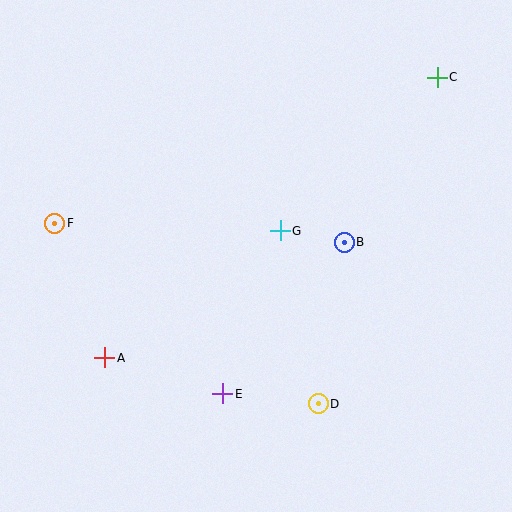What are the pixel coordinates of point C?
Point C is at (437, 77).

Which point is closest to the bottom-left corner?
Point A is closest to the bottom-left corner.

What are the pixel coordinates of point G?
Point G is at (280, 231).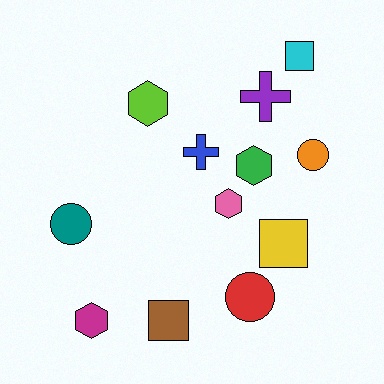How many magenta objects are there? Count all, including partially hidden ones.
There is 1 magenta object.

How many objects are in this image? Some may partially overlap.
There are 12 objects.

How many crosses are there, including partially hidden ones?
There are 2 crosses.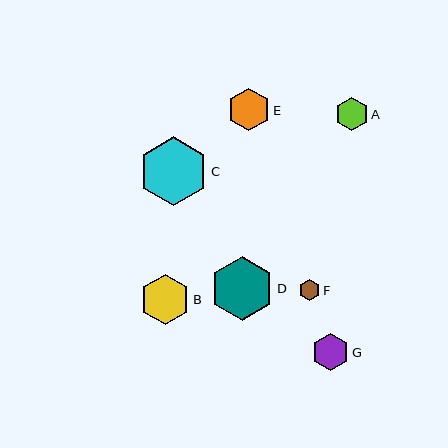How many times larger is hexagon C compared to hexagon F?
Hexagon C is approximately 3.3 times the size of hexagon F.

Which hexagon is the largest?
Hexagon C is the largest with a size of approximately 69 pixels.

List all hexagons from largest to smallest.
From largest to smallest: C, D, B, E, G, A, F.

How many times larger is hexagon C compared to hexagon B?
Hexagon C is approximately 1.4 times the size of hexagon B.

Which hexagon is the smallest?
Hexagon F is the smallest with a size of approximately 21 pixels.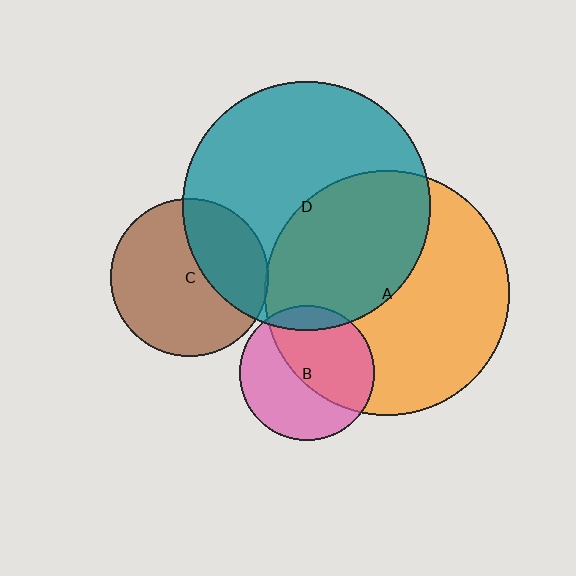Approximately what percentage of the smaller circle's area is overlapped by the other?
Approximately 5%.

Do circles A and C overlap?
Yes.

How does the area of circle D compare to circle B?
Approximately 3.4 times.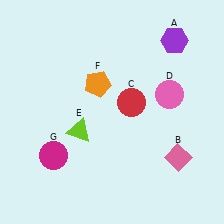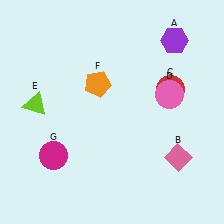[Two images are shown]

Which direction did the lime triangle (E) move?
The lime triangle (E) moved left.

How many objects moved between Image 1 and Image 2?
2 objects moved between the two images.